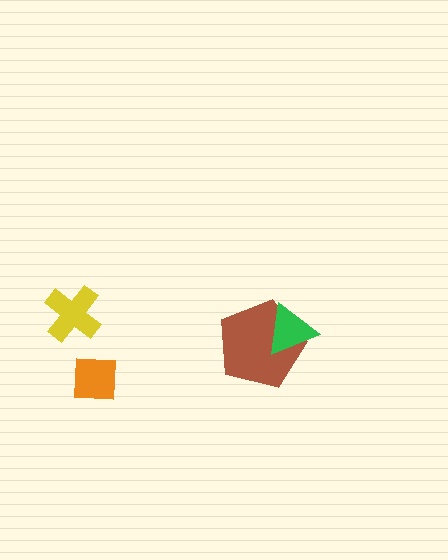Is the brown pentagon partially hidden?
Yes, it is partially covered by another shape.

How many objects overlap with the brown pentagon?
1 object overlaps with the brown pentagon.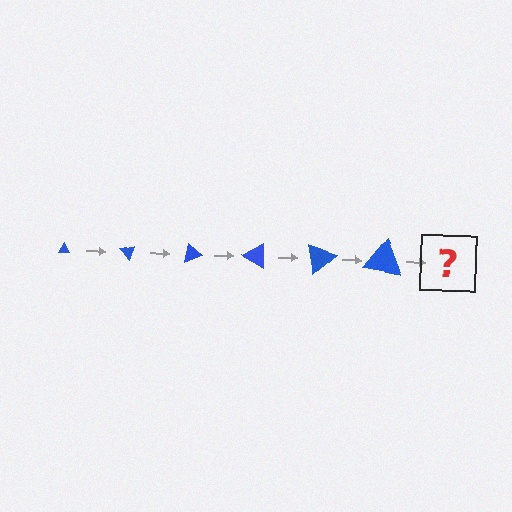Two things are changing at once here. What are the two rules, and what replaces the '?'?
The two rules are that the triangle grows larger each step and it rotates 50 degrees each step. The '?' should be a triangle, larger than the previous one and rotated 300 degrees from the start.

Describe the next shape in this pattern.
It should be a triangle, larger than the previous one and rotated 300 degrees from the start.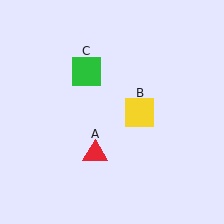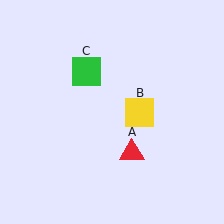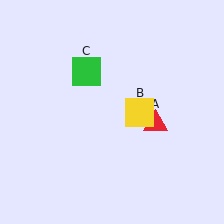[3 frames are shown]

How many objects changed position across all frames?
1 object changed position: red triangle (object A).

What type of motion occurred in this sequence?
The red triangle (object A) rotated counterclockwise around the center of the scene.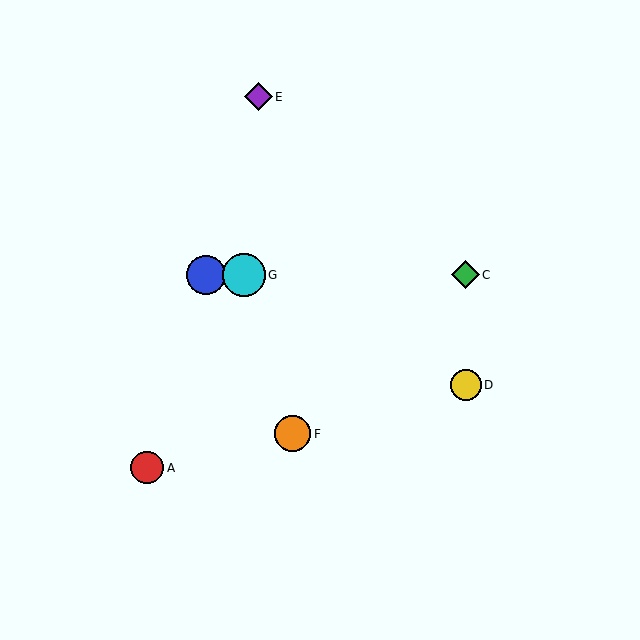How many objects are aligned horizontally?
3 objects (B, C, G) are aligned horizontally.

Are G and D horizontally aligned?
No, G is at y≈275 and D is at y≈385.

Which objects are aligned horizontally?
Objects B, C, G are aligned horizontally.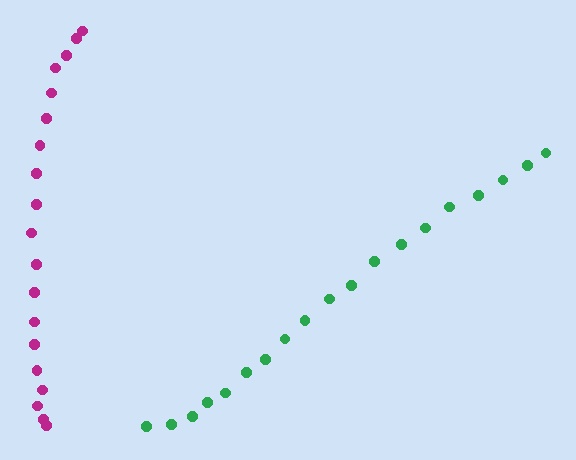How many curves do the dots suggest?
There are 2 distinct paths.